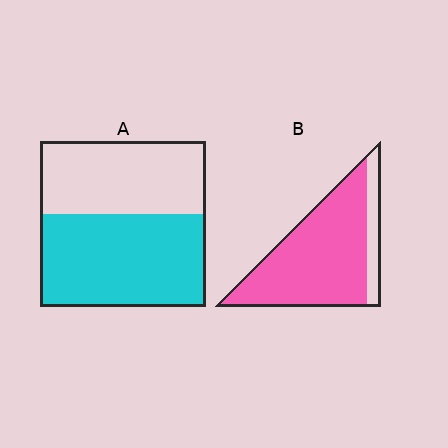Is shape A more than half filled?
Yes.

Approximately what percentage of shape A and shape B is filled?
A is approximately 55% and B is approximately 85%.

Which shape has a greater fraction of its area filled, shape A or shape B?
Shape B.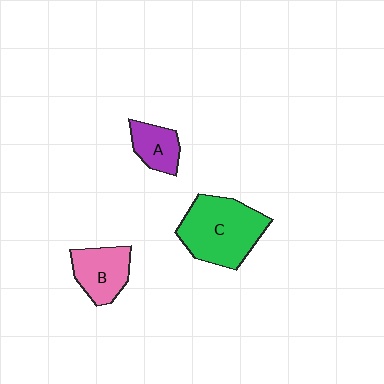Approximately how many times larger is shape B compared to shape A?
Approximately 1.4 times.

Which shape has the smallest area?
Shape A (purple).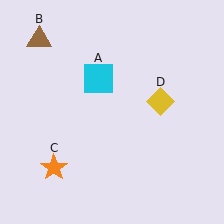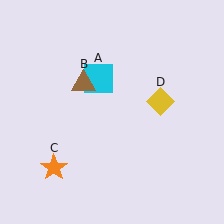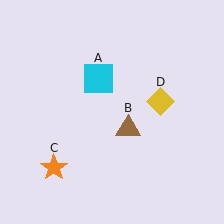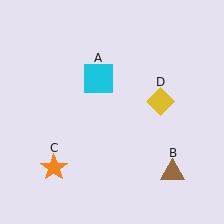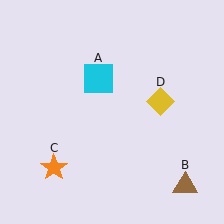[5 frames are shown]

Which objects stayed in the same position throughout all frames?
Cyan square (object A) and orange star (object C) and yellow diamond (object D) remained stationary.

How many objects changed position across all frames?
1 object changed position: brown triangle (object B).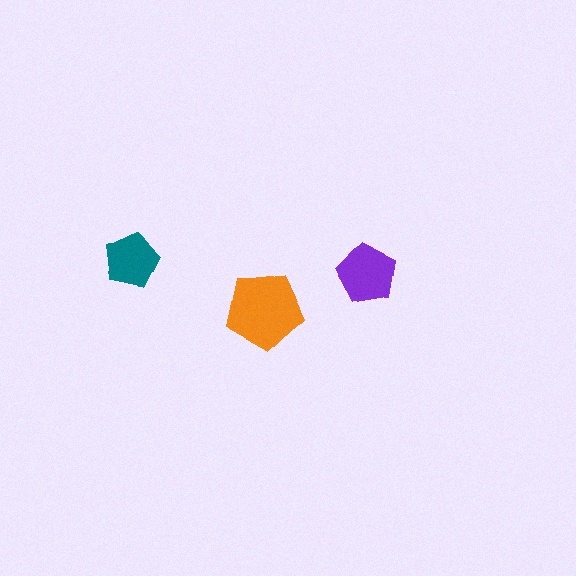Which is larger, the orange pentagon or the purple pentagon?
The orange one.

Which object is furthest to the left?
The teal pentagon is leftmost.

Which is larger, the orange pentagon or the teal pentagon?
The orange one.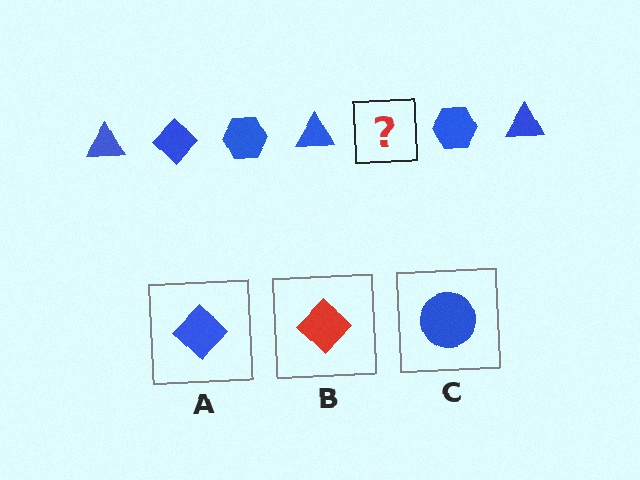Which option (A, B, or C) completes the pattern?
A.